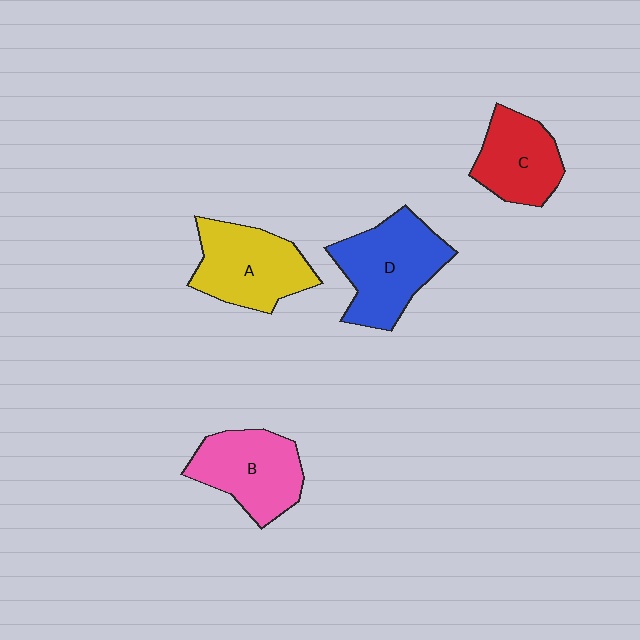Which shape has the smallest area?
Shape C (red).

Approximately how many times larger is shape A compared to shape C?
Approximately 1.3 times.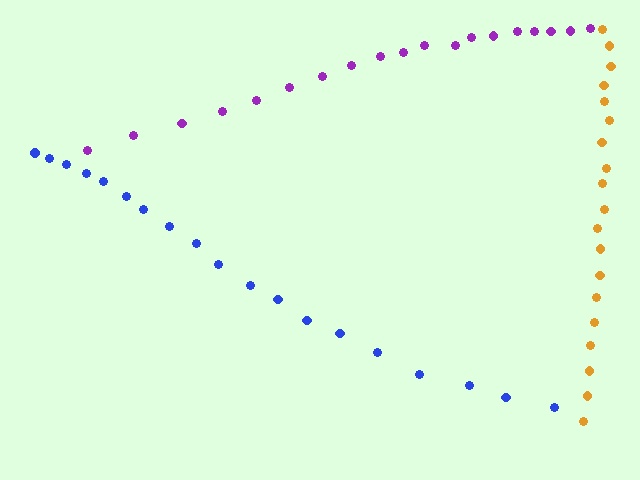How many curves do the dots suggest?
There are 3 distinct paths.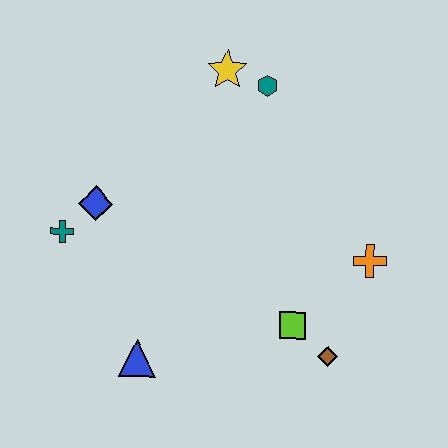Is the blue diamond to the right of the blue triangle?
No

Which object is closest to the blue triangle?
The teal cross is closest to the blue triangle.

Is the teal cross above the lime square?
Yes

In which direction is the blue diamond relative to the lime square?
The blue diamond is to the left of the lime square.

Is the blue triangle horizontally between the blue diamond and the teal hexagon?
Yes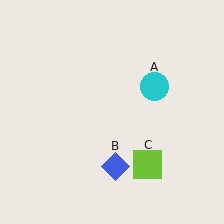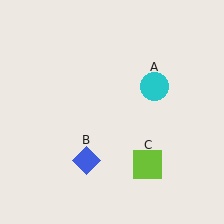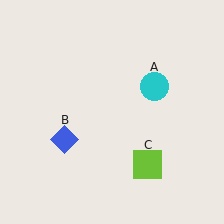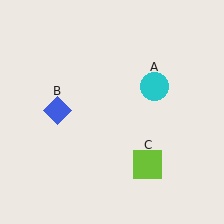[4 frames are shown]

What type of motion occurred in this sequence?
The blue diamond (object B) rotated clockwise around the center of the scene.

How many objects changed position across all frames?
1 object changed position: blue diamond (object B).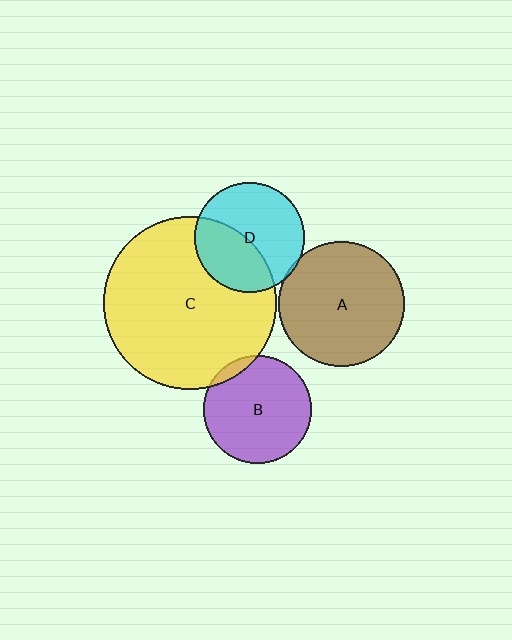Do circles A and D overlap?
Yes.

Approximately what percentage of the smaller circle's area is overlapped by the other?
Approximately 5%.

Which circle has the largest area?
Circle C (yellow).